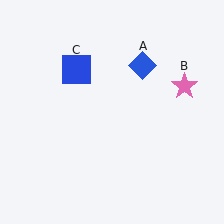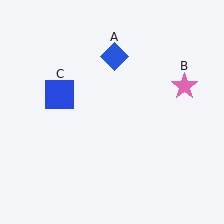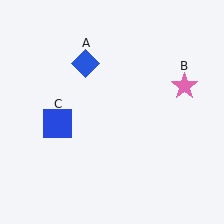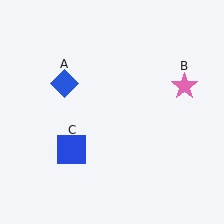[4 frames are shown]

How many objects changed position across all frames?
2 objects changed position: blue diamond (object A), blue square (object C).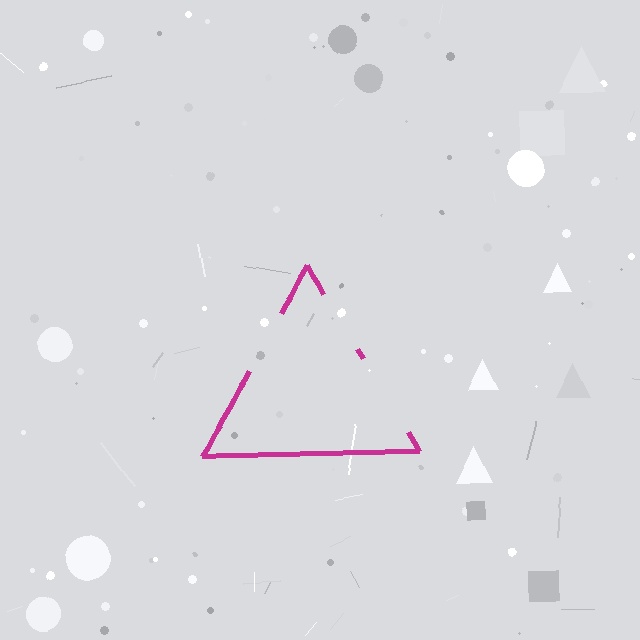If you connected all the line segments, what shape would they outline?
They would outline a triangle.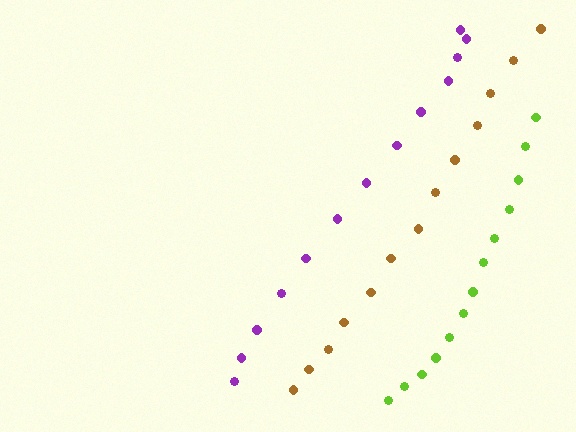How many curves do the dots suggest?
There are 3 distinct paths.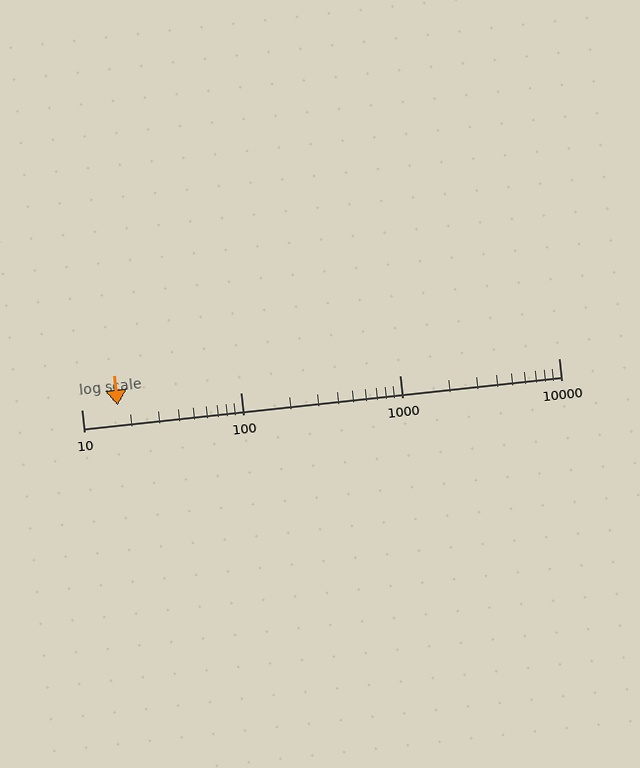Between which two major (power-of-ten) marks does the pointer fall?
The pointer is between 10 and 100.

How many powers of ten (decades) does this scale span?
The scale spans 3 decades, from 10 to 10000.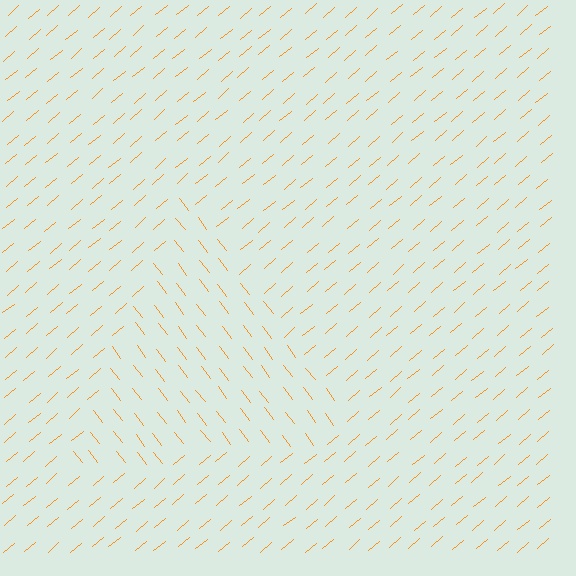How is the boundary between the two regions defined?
The boundary is defined purely by a change in line orientation (approximately 87 degrees difference). All lines are the same color and thickness.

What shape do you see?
I see a triangle.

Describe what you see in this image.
The image is filled with small orange line segments. A triangle region in the image has lines oriented differently from the surrounding lines, creating a visible texture boundary.